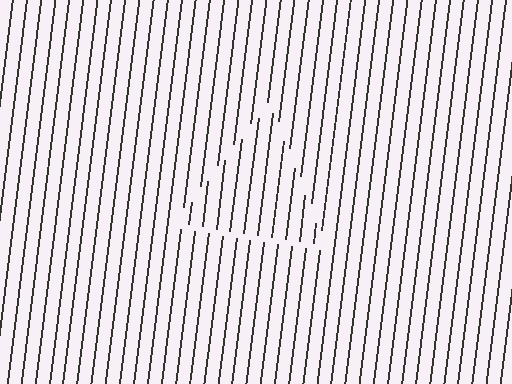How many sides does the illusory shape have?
3 sides — the line-ends trace a triangle.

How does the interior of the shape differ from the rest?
The interior of the shape contains the same grating, shifted by half a period — the contour is defined by the phase discontinuity where line-ends from the inner and outer gratings abut.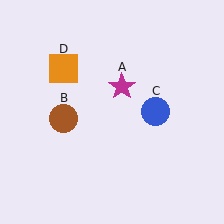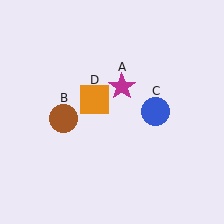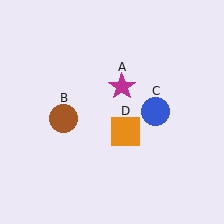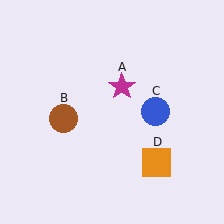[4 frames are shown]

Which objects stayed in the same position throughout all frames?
Magenta star (object A) and brown circle (object B) and blue circle (object C) remained stationary.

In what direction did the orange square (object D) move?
The orange square (object D) moved down and to the right.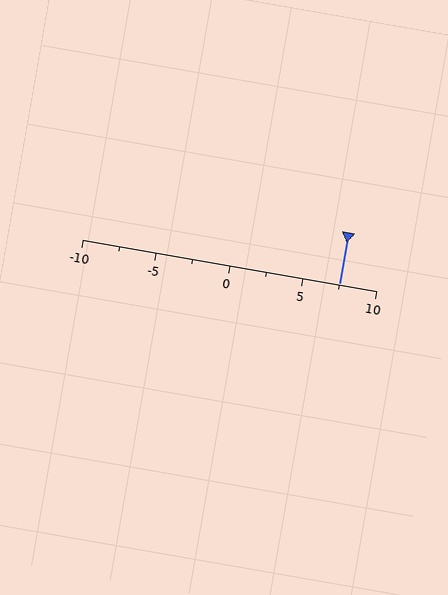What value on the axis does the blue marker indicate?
The marker indicates approximately 7.5.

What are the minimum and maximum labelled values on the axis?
The axis runs from -10 to 10.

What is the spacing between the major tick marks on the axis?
The major ticks are spaced 5 apart.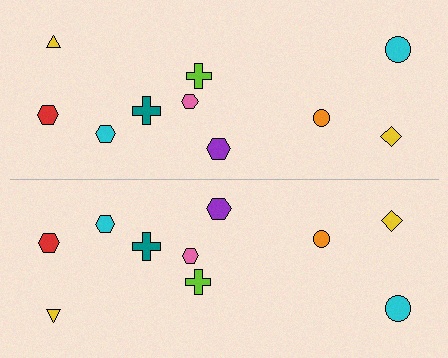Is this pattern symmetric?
Yes, this pattern has bilateral (reflection) symmetry.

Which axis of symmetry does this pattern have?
The pattern has a horizontal axis of symmetry running through the center of the image.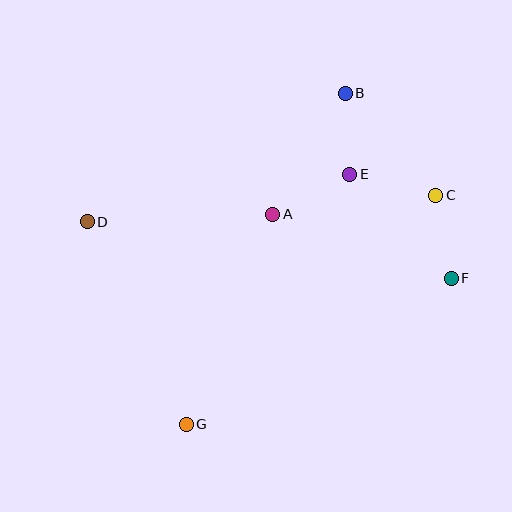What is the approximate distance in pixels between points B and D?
The distance between B and D is approximately 288 pixels.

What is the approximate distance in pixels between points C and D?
The distance between C and D is approximately 350 pixels.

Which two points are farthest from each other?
Points D and F are farthest from each other.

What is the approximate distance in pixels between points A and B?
The distance between A and B is approximately 141 pixels.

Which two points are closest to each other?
Points B and E are closest to each other.